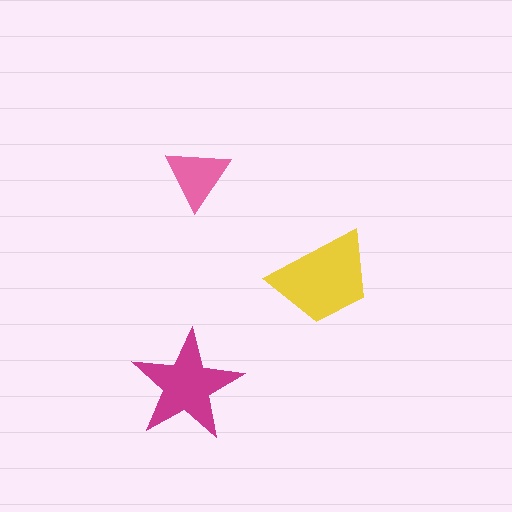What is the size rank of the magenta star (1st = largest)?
2nd.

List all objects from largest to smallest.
The yellow trapezoid, the magenta star, the pink triangle.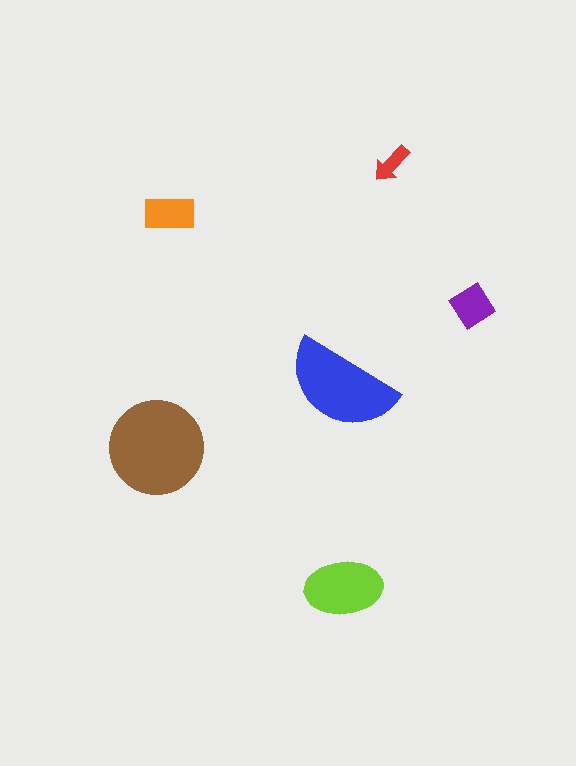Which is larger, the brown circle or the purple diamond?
The brown circle.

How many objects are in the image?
There are 6 objects in the image.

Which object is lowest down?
The lime ellipse is bottommost.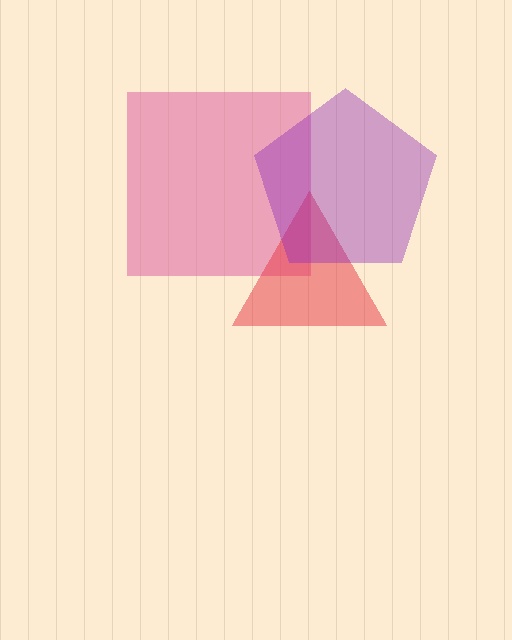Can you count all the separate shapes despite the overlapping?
Yes, there are 3 separate shapes.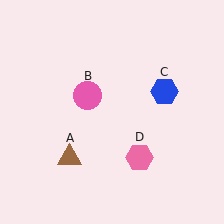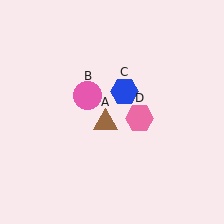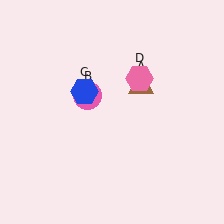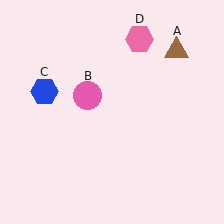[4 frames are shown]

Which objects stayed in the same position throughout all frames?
Pink circle (object B) remained stationary.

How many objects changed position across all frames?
3 objects changed position: brown triangle (object A), blue hexagon (object C), pink hexagon (object D).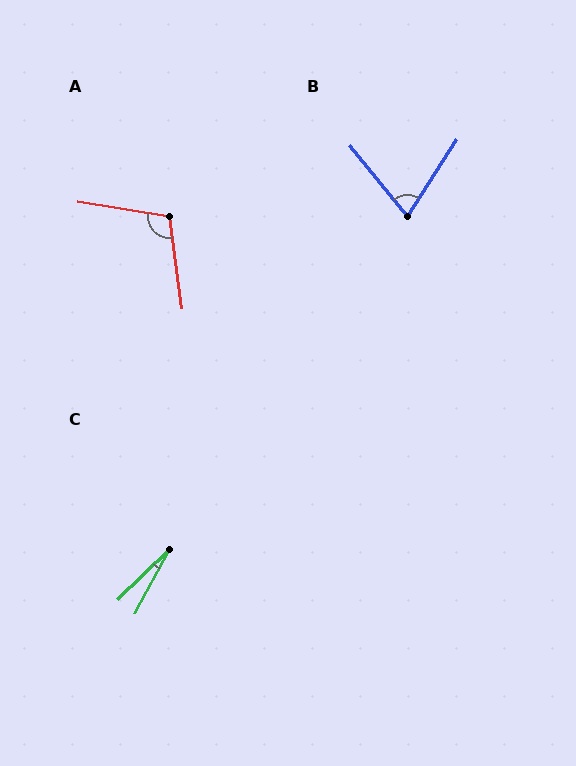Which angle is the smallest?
C, at approximately 18 degrees.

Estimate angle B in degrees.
Approximately 71 degrees.